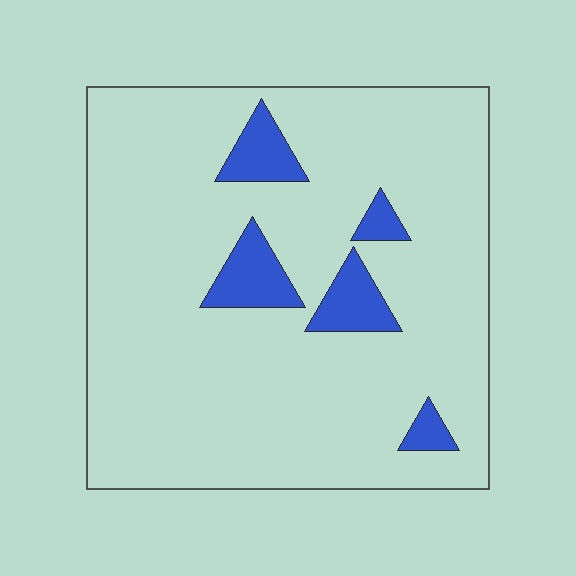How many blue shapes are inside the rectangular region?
5.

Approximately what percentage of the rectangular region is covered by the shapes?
Approximately 10%.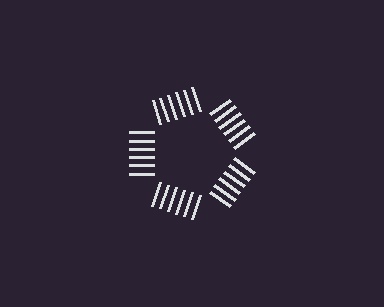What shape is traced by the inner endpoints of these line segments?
An illusory pentagon — the line segments terminate on its edges but no continuous stroke is drawn.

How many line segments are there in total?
30 — 6 along each of the 5 edges.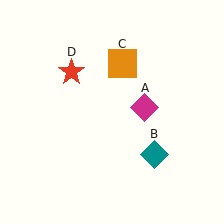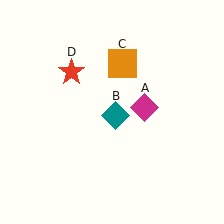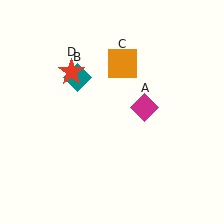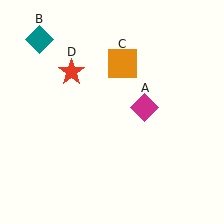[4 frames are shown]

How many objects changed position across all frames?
1 object changed position: teal diamond (object B).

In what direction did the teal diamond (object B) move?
The teal diamond (object B) moved up and to the left.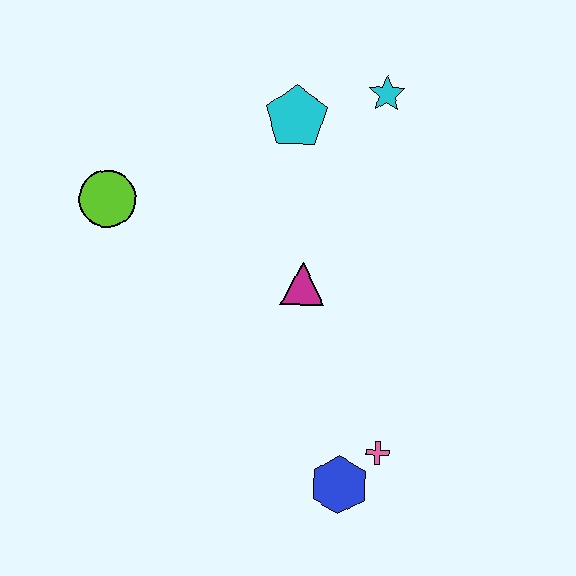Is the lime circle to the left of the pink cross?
Yes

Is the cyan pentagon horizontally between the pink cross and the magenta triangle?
No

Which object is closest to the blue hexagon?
The pink cross is closest to the blue hexagon.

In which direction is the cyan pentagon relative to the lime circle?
The cyan pentagon is to the right of the lime circle.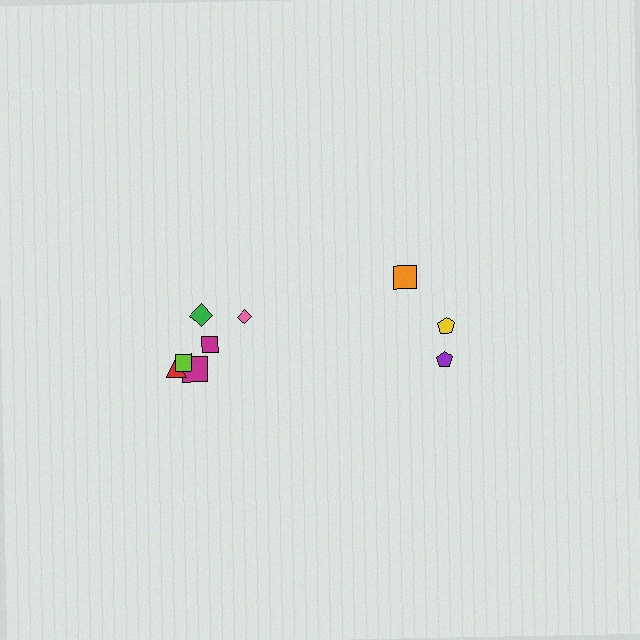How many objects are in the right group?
There are 3 objects.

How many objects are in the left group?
There are 6 objects.